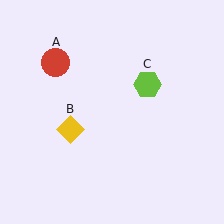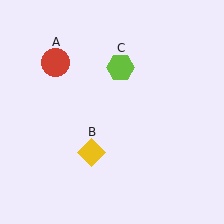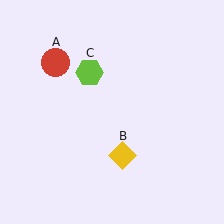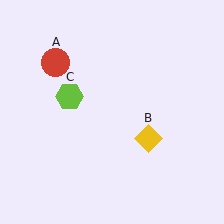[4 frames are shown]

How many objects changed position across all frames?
2 objects changed position: yellow diamond (object B), lime hexagon (object C).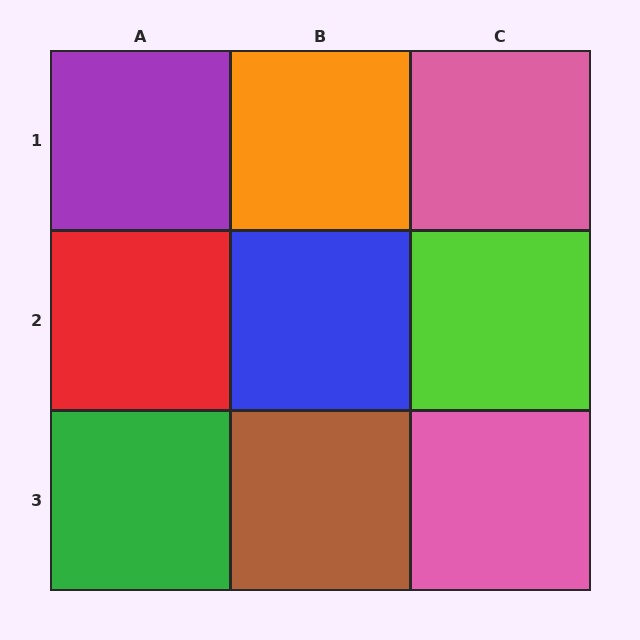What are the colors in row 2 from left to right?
Red, blue, lime.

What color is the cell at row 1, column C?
Pink.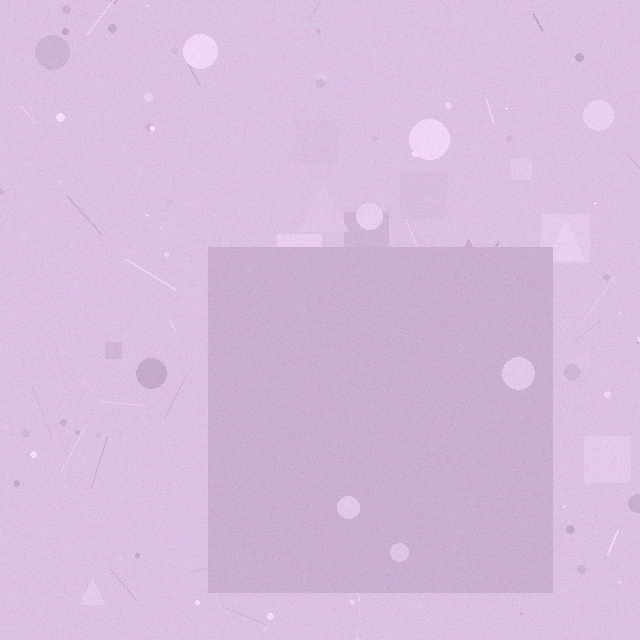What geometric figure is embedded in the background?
A square is embedded in the background.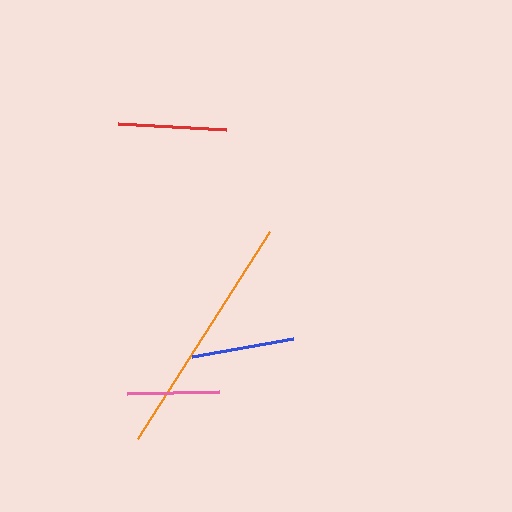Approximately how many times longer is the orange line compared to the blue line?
The orange line is approximately 2.4 times the length of the blue line.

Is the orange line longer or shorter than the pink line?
The orange line is longer than the pink line.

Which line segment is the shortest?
The pink line is the shortest at approximately 92 pixels.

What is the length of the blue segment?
The blue segment is approximately 103 pixels long.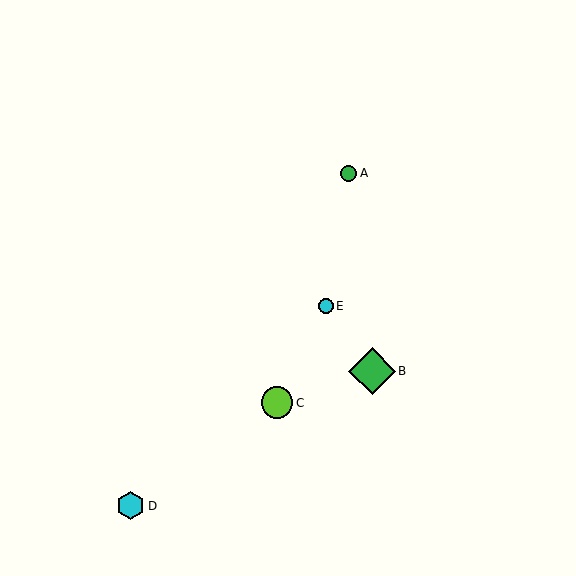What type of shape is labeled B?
Shape B is a green diamond.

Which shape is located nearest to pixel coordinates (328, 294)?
The cyan circle (labeled E) at (326, 306) is nearest to that location.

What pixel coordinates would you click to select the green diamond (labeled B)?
Click at (372, 371) to select the green diamond B.